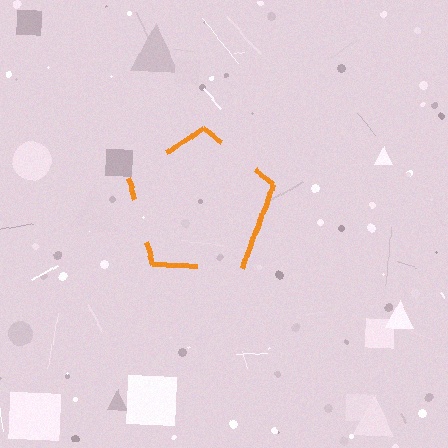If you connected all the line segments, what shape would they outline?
They would outline a pentagon.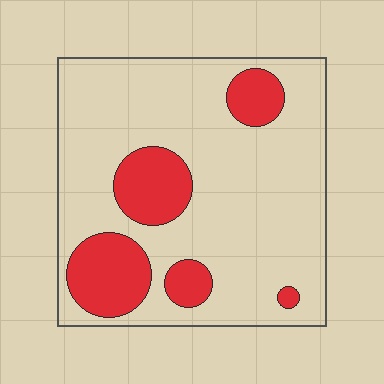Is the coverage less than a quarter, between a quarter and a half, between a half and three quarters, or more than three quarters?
Less than a quarter.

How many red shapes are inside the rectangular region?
5.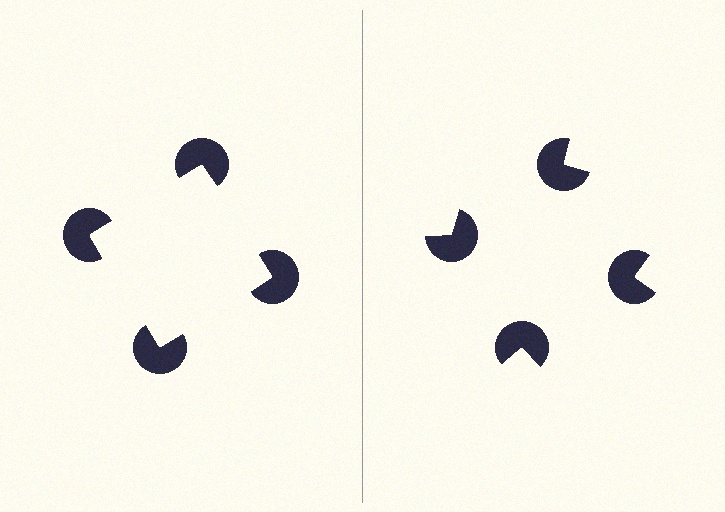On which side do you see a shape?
An illusory square appears on the left side. On the right side the wedge cuts are rotated, so no coherent shape forms.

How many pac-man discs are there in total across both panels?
8 — 4 on each side.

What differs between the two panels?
The pac-man discs are positioned identically on both sides; only the wedge orientations differ. On the left they align to a square; on the right they are misaligned.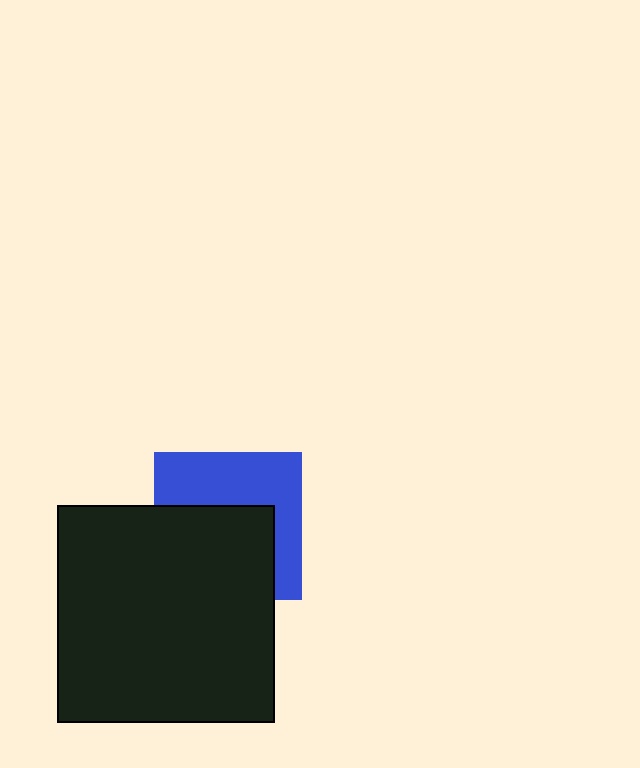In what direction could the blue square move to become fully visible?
The blue square could move up. That would shift it out from behind the black square entirely.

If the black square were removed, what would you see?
You would see the complete blue square.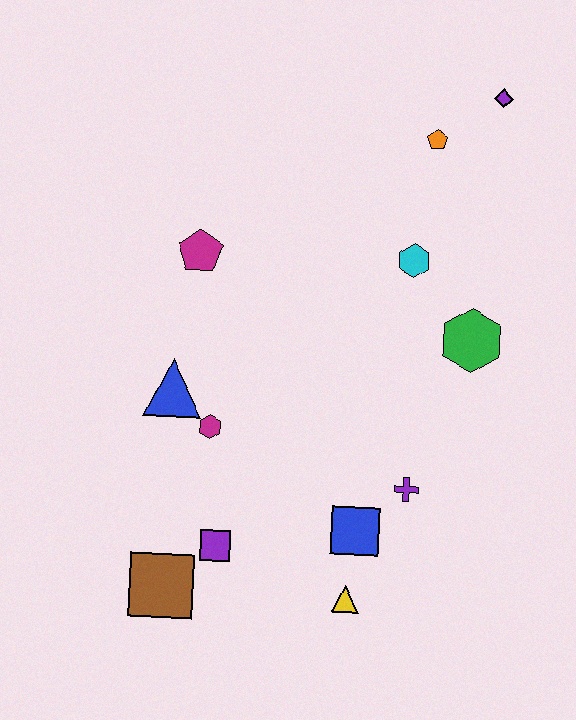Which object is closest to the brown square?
The purple square is closest to the brown square.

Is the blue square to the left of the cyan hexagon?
Yes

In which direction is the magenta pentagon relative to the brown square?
The magenta pentagon is above the brown square.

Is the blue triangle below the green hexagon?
Yes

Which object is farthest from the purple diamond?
The brown square is farthest from the purple diamond.